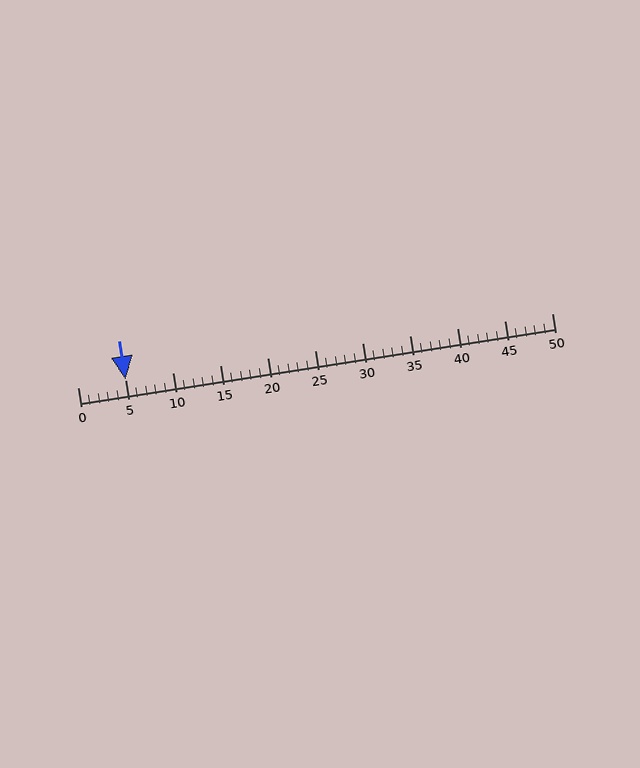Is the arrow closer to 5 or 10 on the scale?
The arrow is closer to 5.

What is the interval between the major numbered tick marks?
The major tick marks are spaced 5 units apart.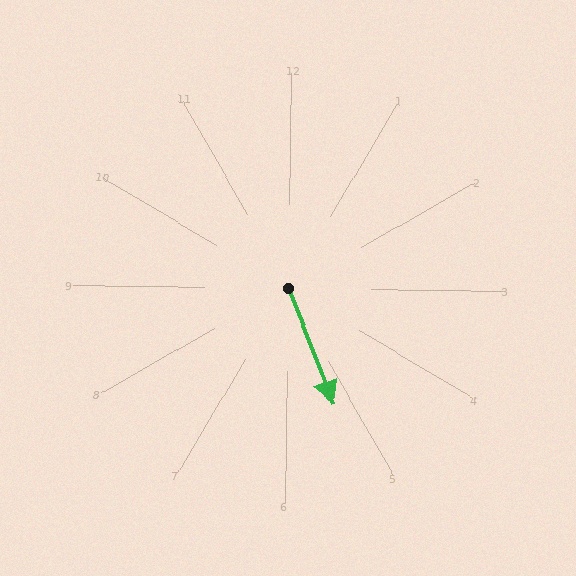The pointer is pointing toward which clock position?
Roughly 5 o'clock.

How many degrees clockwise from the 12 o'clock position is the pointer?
Approximately 158 degrees.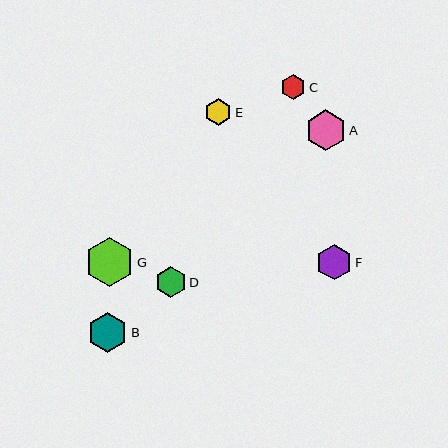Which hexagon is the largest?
Hexagon G is the largest with a size of approximately 49 pixels.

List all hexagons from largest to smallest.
From largest to smallest: G, A, B, F, D, E, C.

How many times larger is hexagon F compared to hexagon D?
Hexagon F is approximately 1.2 times the size of hexagon D.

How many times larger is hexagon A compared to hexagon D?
Hexagon A is approximately 1.3 times the size of hexagon D.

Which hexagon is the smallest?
Hexagon C is the smallest with a size of approximately 24 pixels.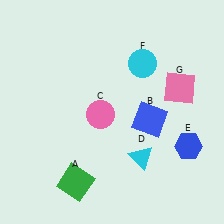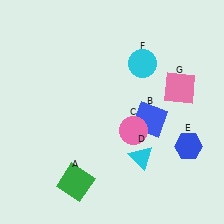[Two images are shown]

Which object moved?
The pink circle (C) moved right.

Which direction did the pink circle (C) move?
The pink circle (C) moved right.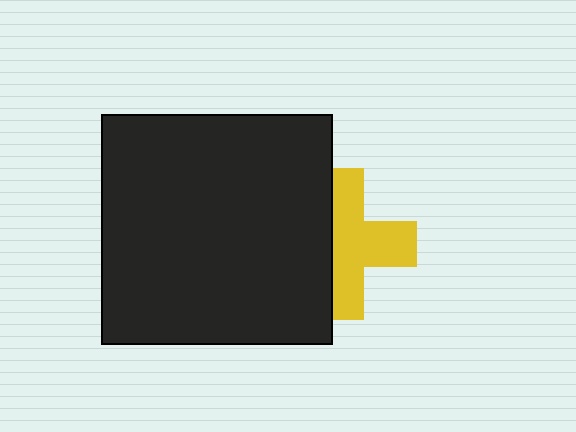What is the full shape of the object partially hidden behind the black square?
The partially hidden object is a yellow cross.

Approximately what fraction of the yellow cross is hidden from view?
Roughly 41% of the yellow cross is hidden behind the black square.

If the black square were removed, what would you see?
You would see the complete yellow cross.